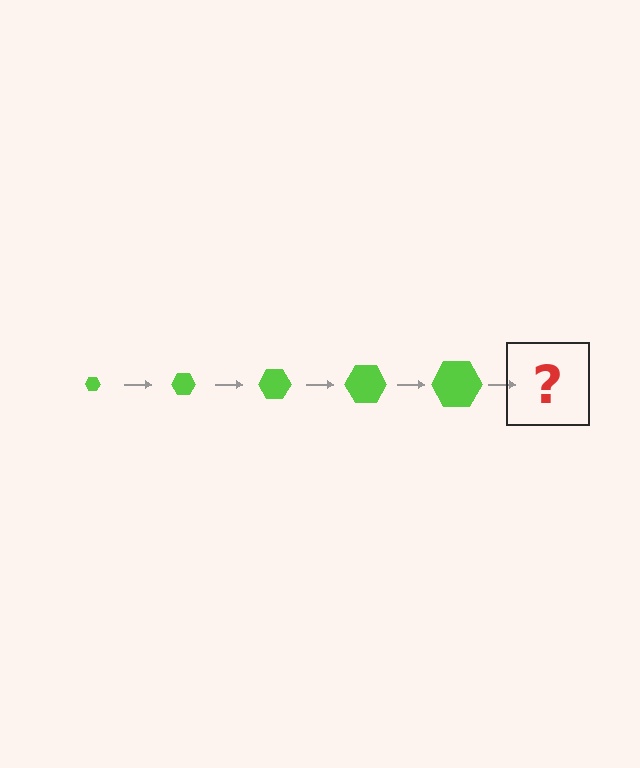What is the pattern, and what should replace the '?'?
The pattern is that the hexagon gets progressively larger each step. The '?' should be a lime hexagon, larger than the previous one.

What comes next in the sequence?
The next element should be a lime hexagon, larger than the previous one.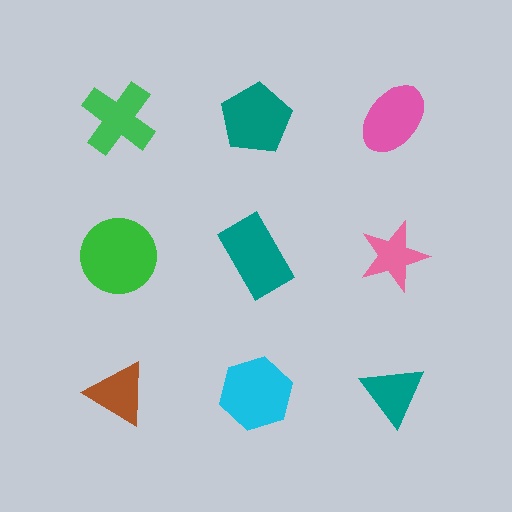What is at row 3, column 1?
A brown triangle.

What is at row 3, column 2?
A cyan hexagon.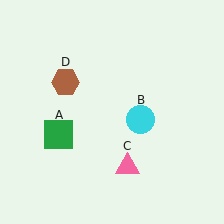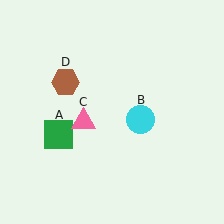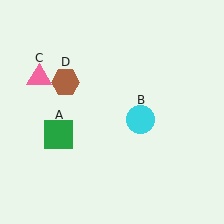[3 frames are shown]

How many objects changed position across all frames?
1 object changed position: pink triangle (object C).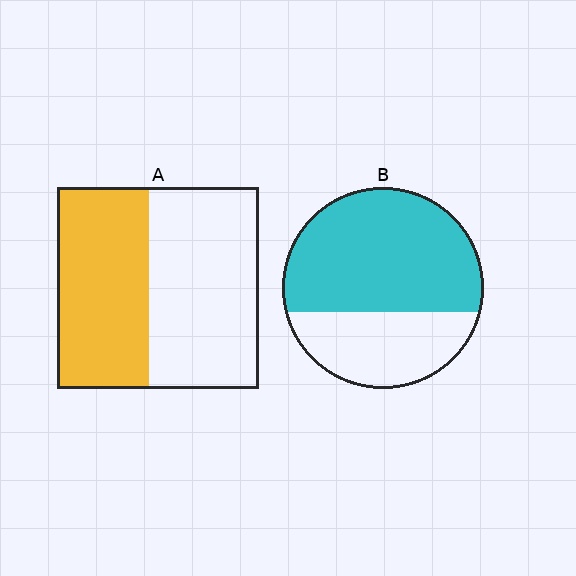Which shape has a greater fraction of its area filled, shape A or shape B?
Shape B.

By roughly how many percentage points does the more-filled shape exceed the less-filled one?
By roughly 20 percentage points (B over A).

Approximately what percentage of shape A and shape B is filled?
A is approximately 45% and B is approximately 65%.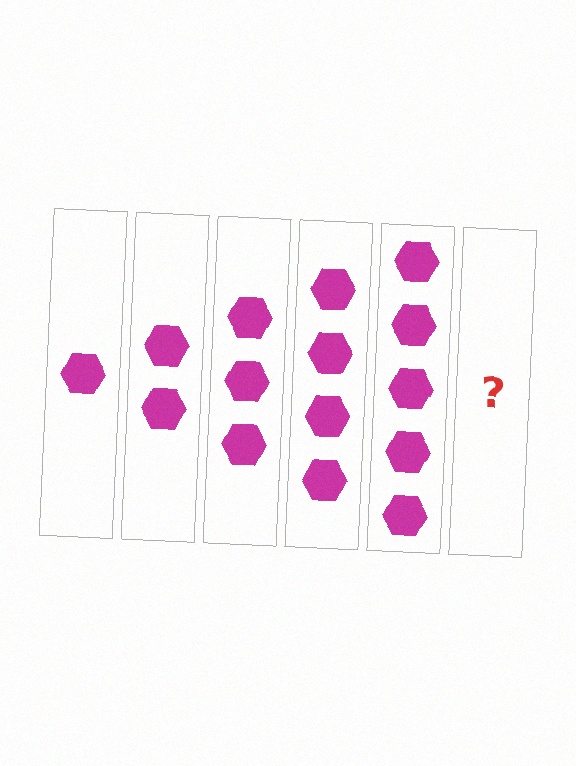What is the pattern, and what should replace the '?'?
The pattern is that each step adds one more hexagon. The '?' should be 6 hexagons.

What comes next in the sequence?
The next element should be 6 hexagons.